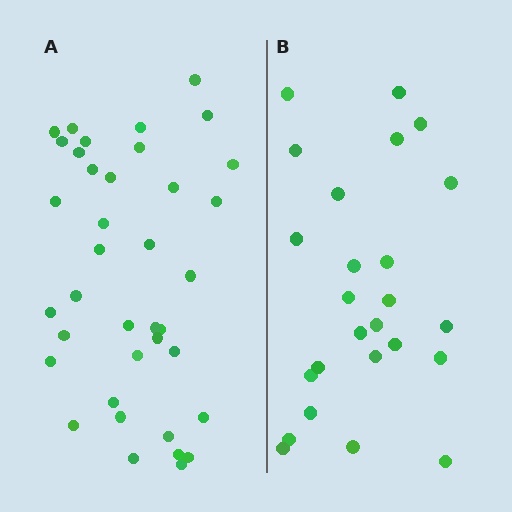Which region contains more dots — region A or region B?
Region A (the left region) has more dots.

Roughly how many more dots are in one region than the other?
Region A has approximately 15 more dots than region B.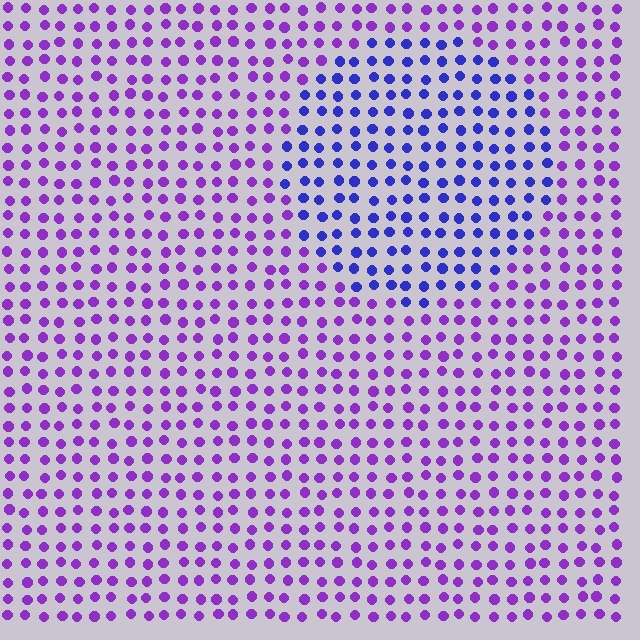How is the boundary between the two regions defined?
The boundary is defined purely by a slight shift in hue (about 40 degrees). Spacing, size, and orientation are identical on both sides.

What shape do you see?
I see a circle.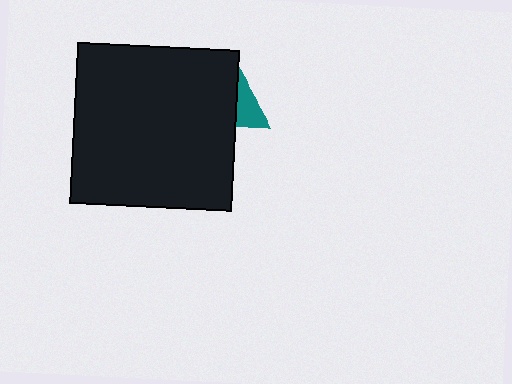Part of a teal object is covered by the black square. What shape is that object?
It is a triangle.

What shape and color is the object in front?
The object in front is a black square.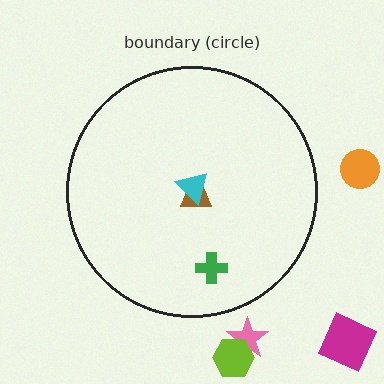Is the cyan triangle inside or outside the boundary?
Inside.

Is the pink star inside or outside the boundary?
Outside.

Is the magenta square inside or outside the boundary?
Outside.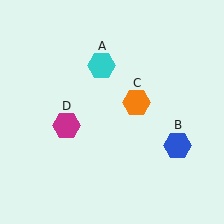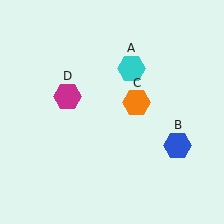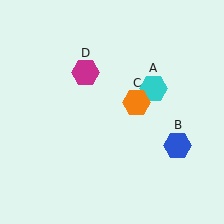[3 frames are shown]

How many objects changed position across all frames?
2 objects changed position: cyan hexagon (object A), magenta hexagon (object D).